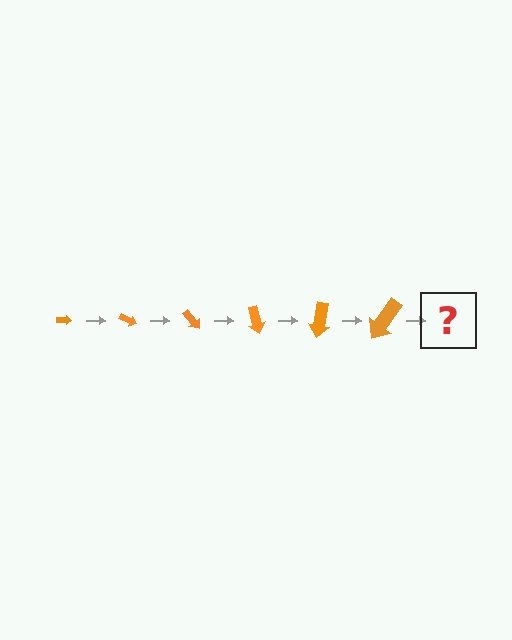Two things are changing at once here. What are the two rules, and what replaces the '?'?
The two rules are that the arrow grows larger each step and it rotates 25 degrees each step. The '?' should be an arrow, larger than the previous one and rotated 150 degrees from the start.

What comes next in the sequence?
The next element should be an arrow, larger than the previous one and rotated 150 degrees from the start.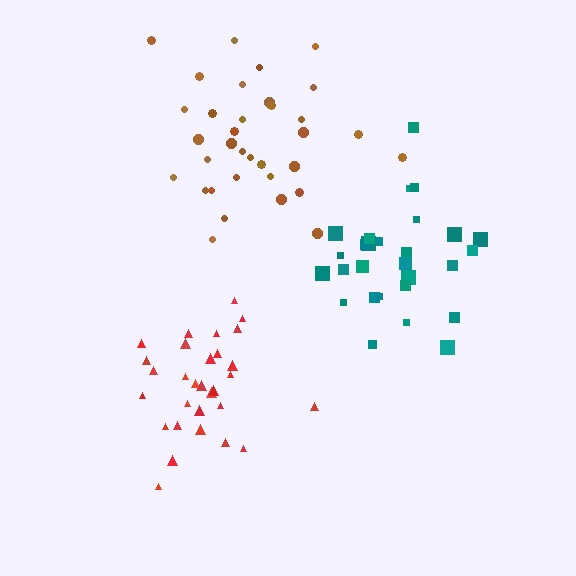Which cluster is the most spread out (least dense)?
Teal.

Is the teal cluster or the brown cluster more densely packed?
Brown.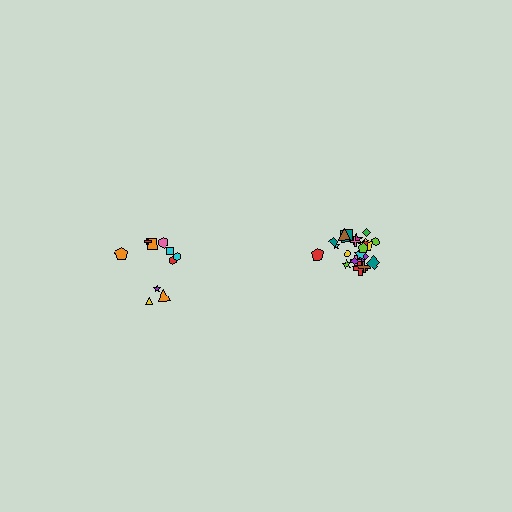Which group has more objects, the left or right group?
The right group.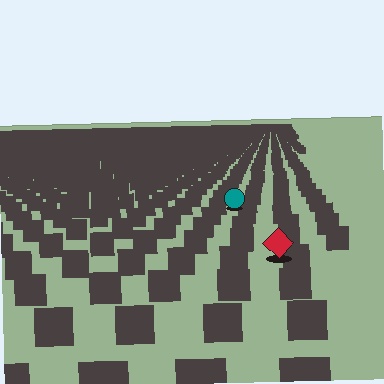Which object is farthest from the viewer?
The teal circle is farthest from the viewer. It appears smaller and the ground texture around it is denser.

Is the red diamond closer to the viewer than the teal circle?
Yes. The red diamond is closer — you can tell from the texture gradient: the ground texture is coarser near it.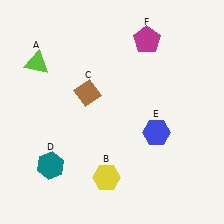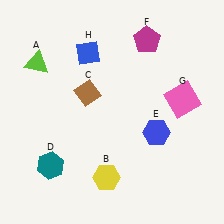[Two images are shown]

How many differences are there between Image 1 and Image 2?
There are 2 differences between the two images.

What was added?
A pink square (G), a blue diamond (H) were added in Image 2.